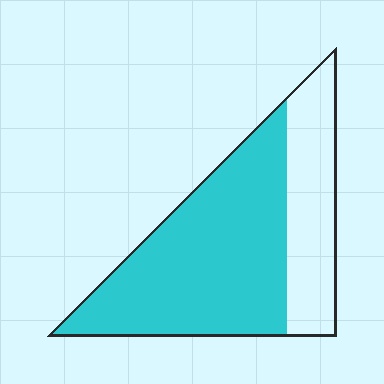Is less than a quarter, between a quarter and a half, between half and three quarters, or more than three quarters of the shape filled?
Between half and three quarters.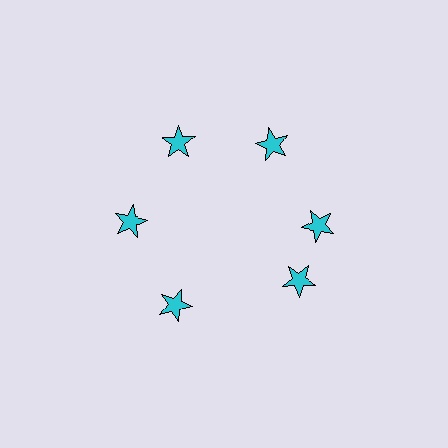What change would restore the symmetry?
The symmetry would be restored by rotating it back into even spacing with its neighbors so that all 6 stars sit at equal angles and equal distance from the center.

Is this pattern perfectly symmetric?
No. The 6 cyan stars are arranged in a ring, but one element near the 5 o'clock position is rotated out of alignment along the ring, breaking the 6-fold rotational symmetry.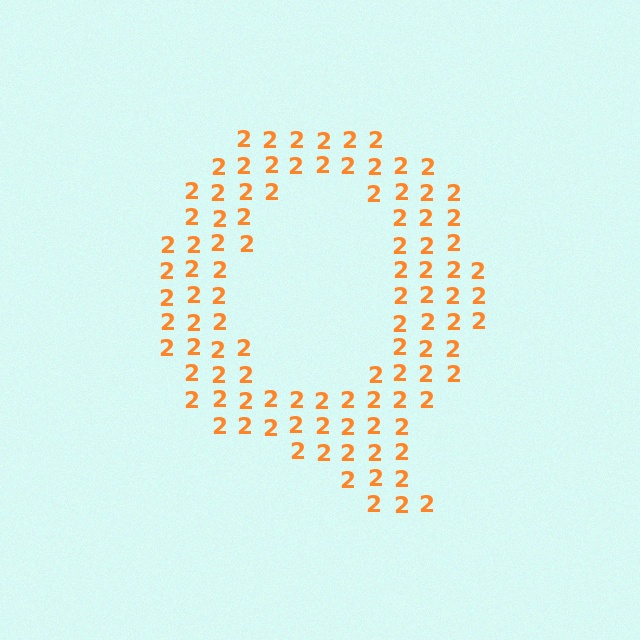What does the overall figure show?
The overall figure shows the letter Q.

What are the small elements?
The small elements are digit 2's.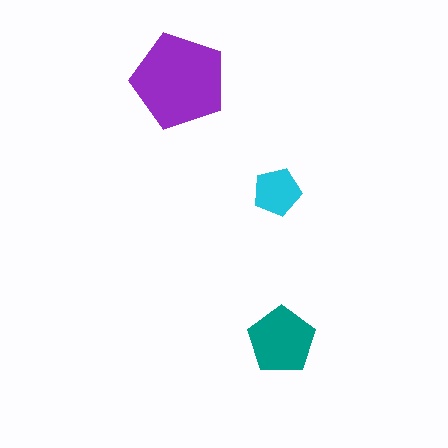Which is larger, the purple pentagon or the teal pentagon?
The purple one.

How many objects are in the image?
There are 3 objects in the image.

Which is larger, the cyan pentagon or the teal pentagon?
The teal one.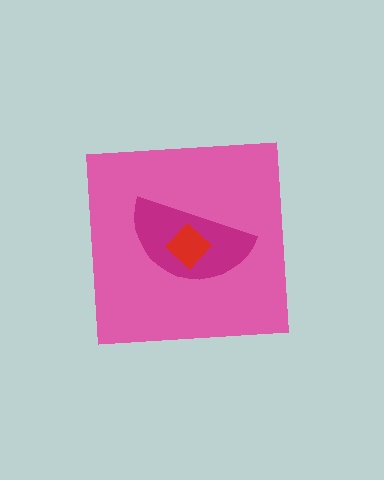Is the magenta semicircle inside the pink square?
Yes.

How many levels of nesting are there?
3.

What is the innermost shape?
The red diamond.